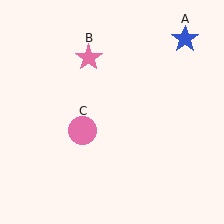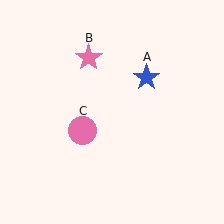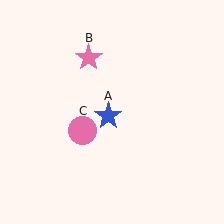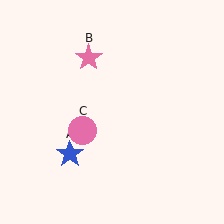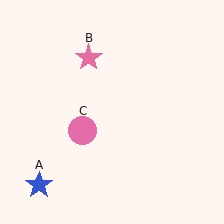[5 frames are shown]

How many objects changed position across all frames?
1 object changed position: blue star (object A).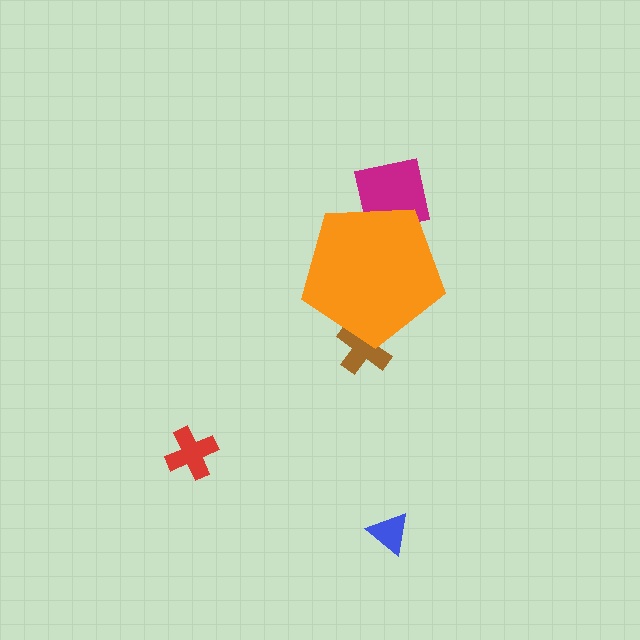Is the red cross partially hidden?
No, the red cross is fully visible.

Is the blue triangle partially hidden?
No, the blue triangle is fully visible.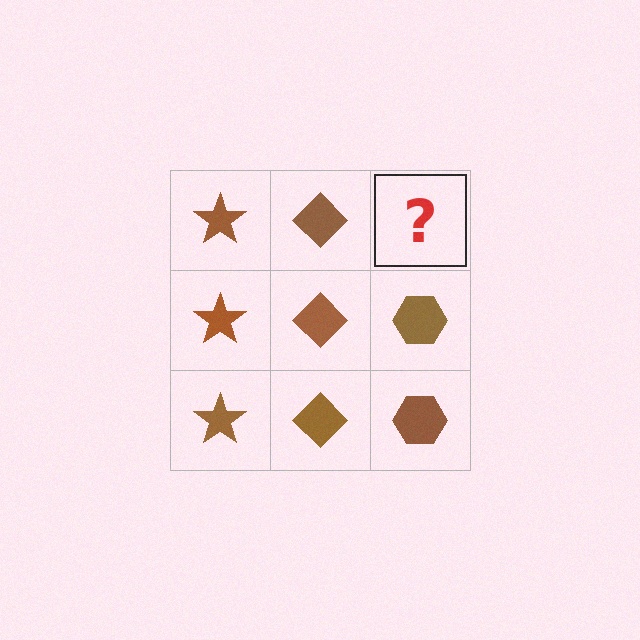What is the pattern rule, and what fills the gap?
The rule is that each column has a consistent shape. The gap should be filled with a brown hexagon.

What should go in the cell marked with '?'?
The missing cell should contain a brown hexagon.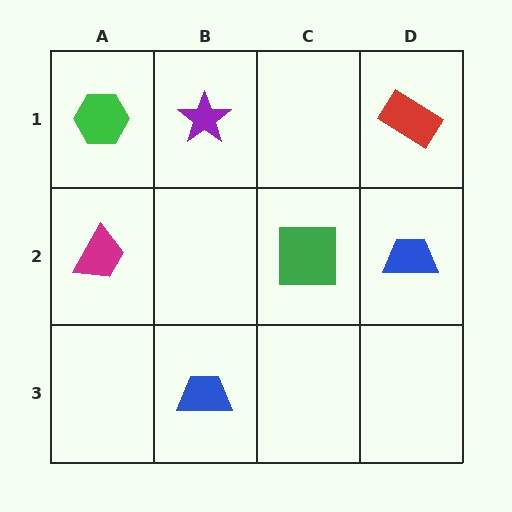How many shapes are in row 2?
3 shapes.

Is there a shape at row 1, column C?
No, that cell is empty.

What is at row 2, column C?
A green square.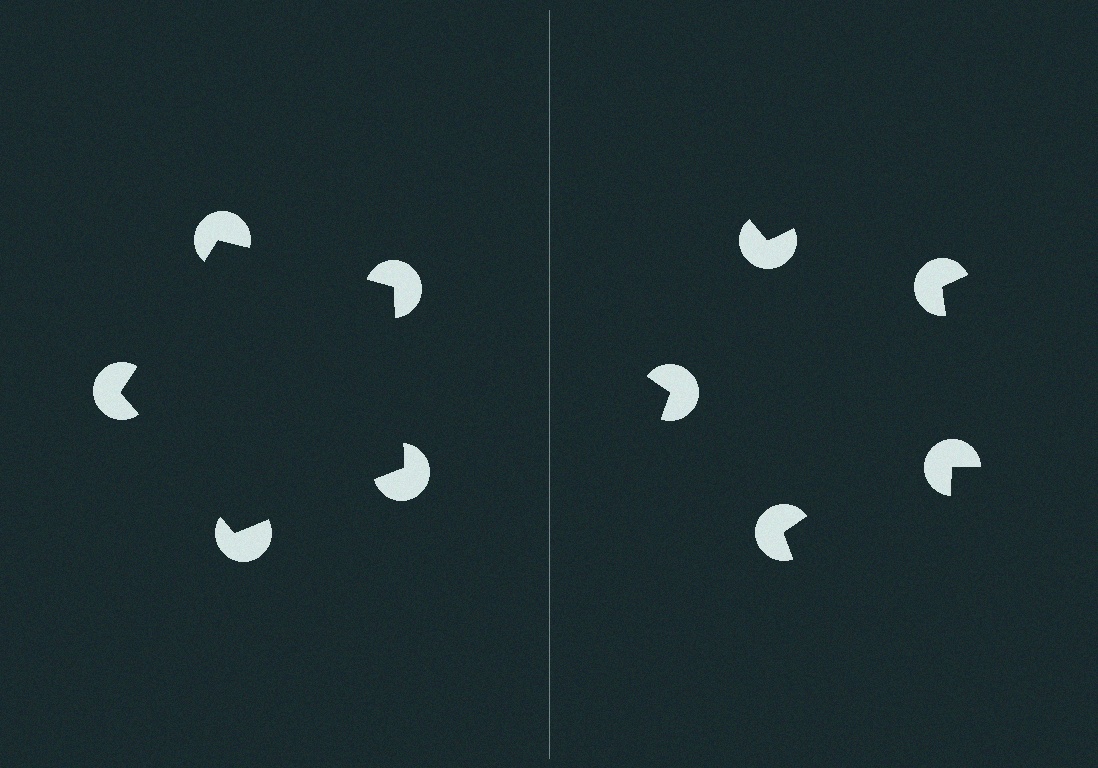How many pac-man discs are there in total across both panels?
10 — 5 on each side.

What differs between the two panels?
The pac-man discs are positioned identically on both sides; only the wedge orientations differ. On the left they align to a pentagon; on the right they are misaligned.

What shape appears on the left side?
An illusory pentagon.